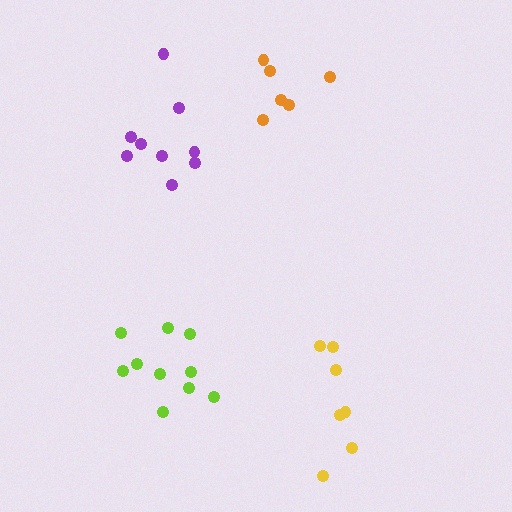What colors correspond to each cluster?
The clusters are colored: lime, purple, orange, yellow.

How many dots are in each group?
Group 1: 10 dots, Group 2: 9 dots, Group 3: 6 dots, Group 4: 7 dots (32 total).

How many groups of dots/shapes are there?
There are 4 groups.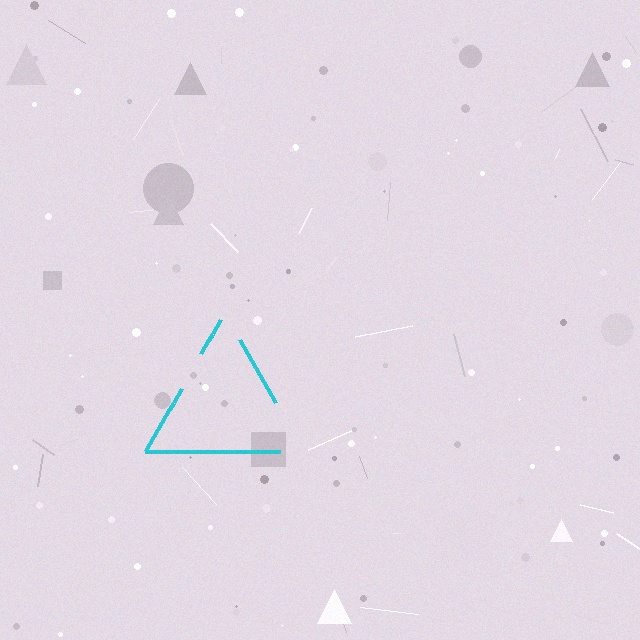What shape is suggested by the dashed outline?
The dashed outline suggests a triangle.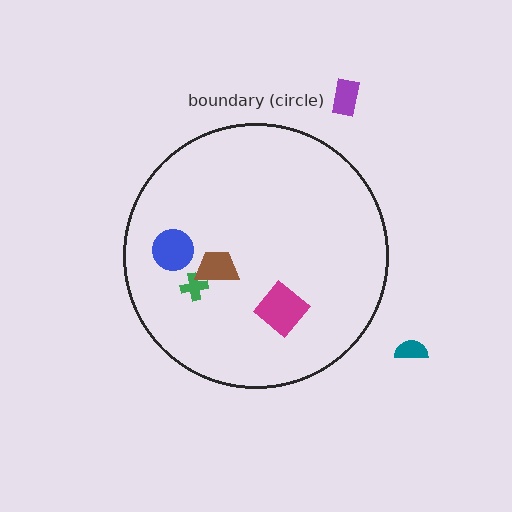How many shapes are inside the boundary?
4 inside, 2 outside.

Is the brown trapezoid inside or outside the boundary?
Inside.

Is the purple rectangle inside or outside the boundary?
Outside.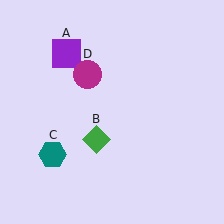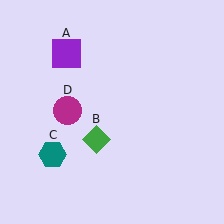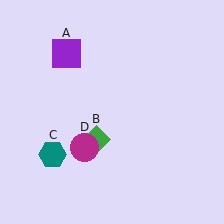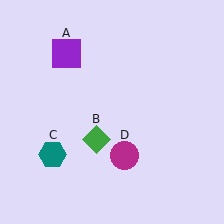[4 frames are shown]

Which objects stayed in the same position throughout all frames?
Purple square (object A) and green diamond (object B) and teal hexagon (object C) remained stationary.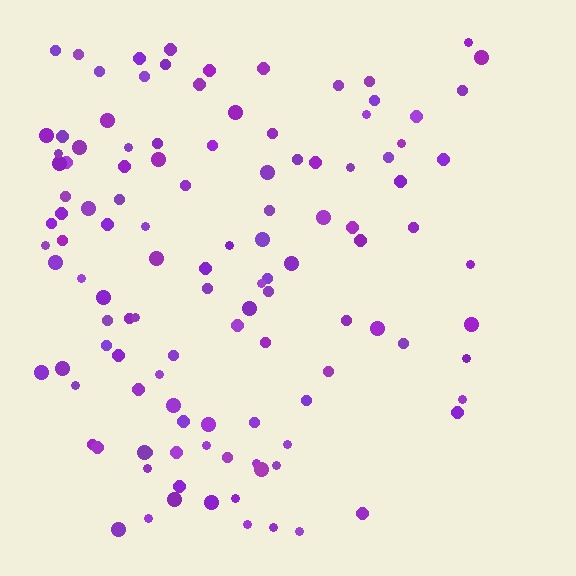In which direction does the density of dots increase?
From right to left, with the left side densest.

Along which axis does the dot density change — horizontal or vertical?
Horizontal.